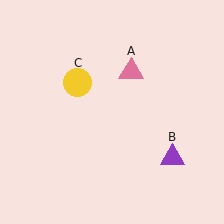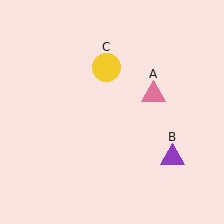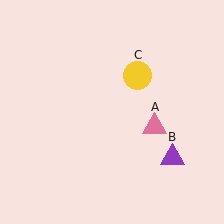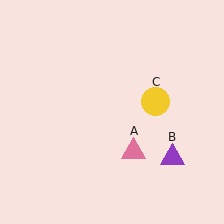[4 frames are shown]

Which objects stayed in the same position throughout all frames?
Purple triangle (object B) remained stationary.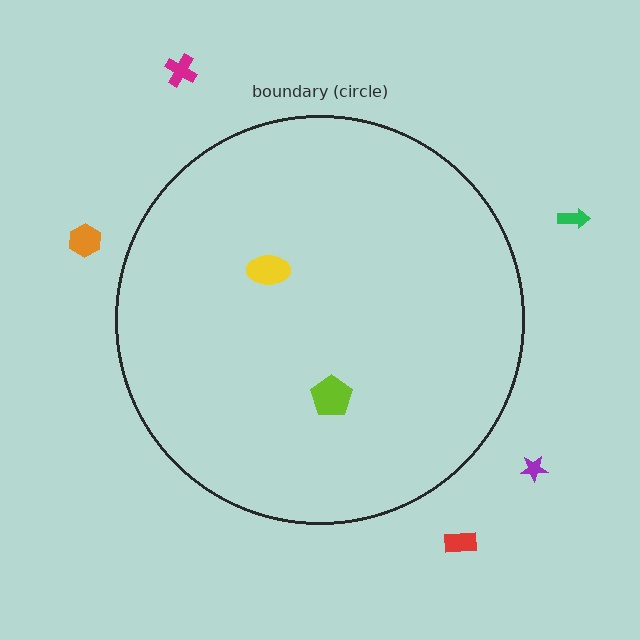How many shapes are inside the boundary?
2 inside, 5 outside.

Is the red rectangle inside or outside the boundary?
Outside.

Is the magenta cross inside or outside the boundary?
Outside.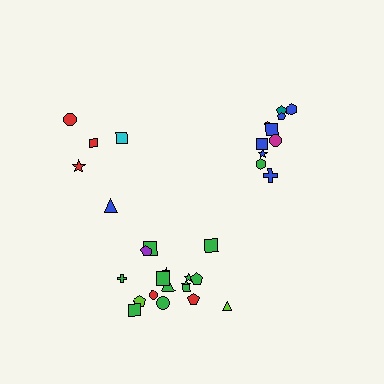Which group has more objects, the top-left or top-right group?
The top-right group.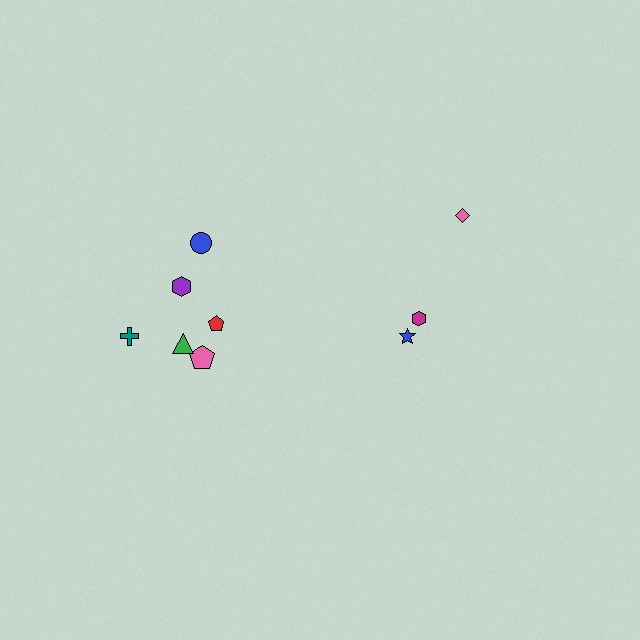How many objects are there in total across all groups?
There are 9 objects.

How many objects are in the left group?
There are 6 objects.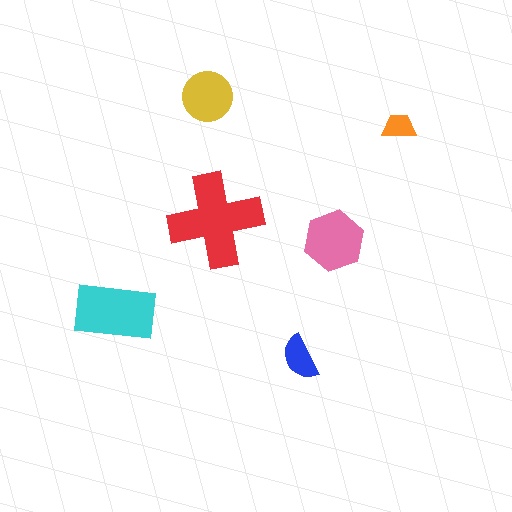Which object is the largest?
The red cross.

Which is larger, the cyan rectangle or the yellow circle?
The cyan rectangle.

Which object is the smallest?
The orange trapezoid.